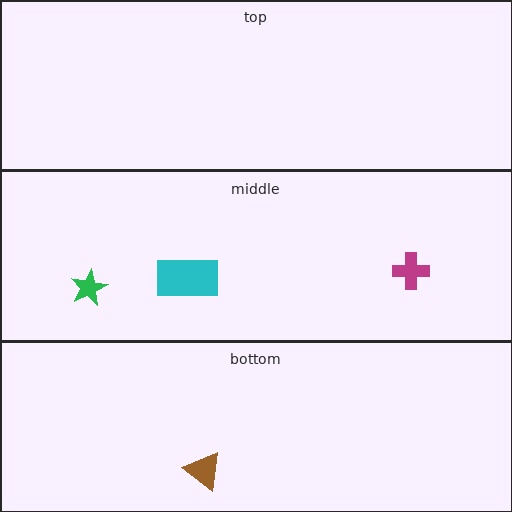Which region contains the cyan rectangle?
The middle region.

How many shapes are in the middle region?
3.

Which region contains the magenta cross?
The middle region.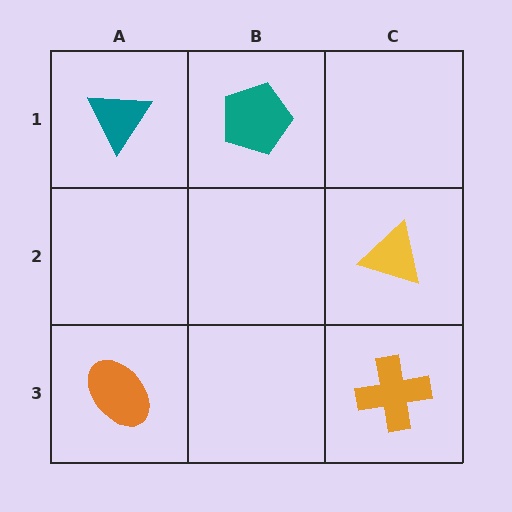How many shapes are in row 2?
1 shape.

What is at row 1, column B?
A teal pentagon.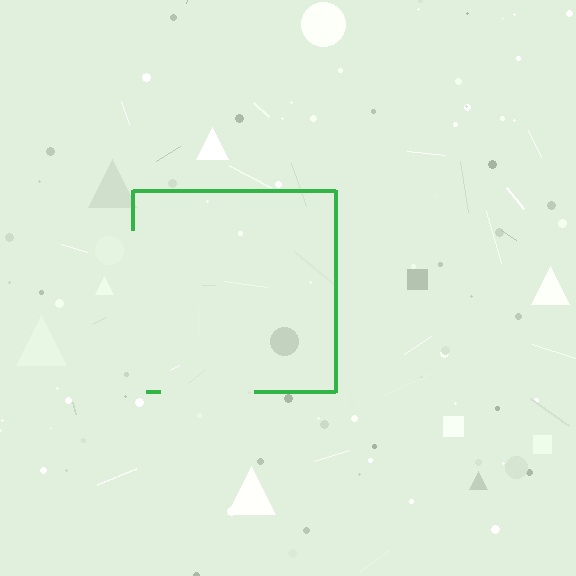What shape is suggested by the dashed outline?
The dashed outline suggests a square.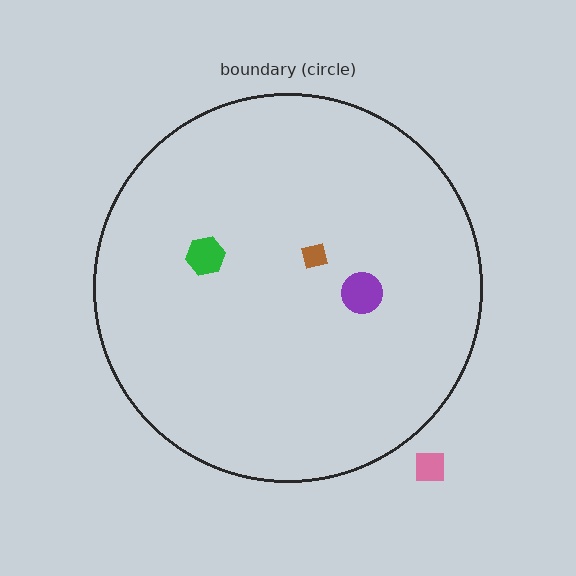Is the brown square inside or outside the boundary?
Inside.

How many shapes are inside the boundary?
3 inside, 1 outside.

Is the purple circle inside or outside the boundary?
Inside.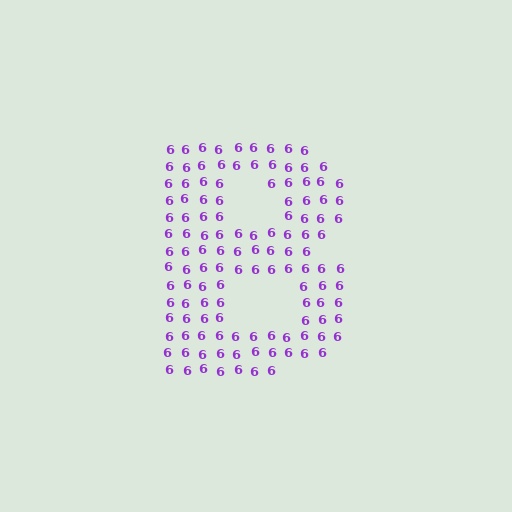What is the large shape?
The large shape is the letter B.